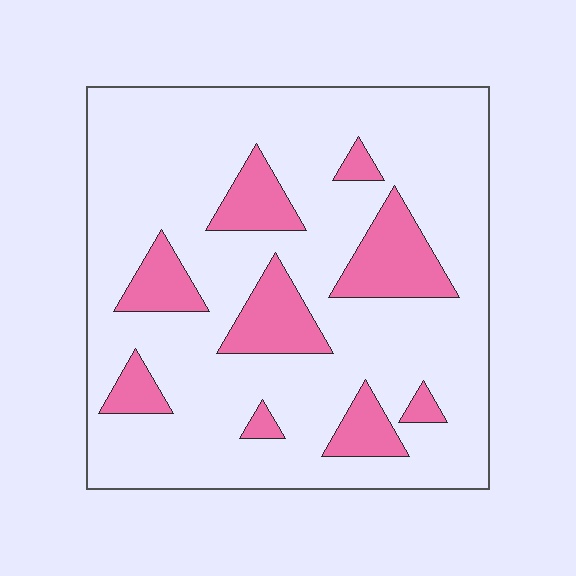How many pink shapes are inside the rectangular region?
9.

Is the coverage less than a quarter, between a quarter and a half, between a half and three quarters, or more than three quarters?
Less than a quarter.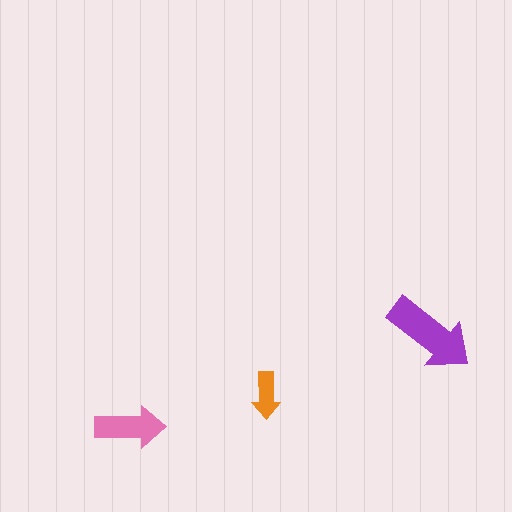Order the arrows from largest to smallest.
the purple one, the pink one, the orange one.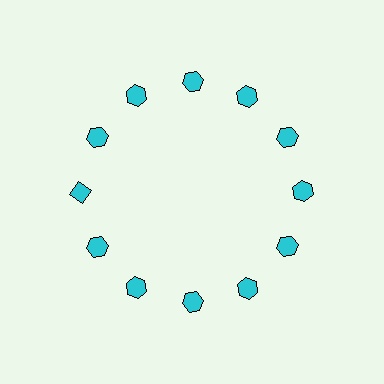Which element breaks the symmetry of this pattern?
The cyan diamond at roughly the 9 o'clock position breaks the symmetry. All other shapes are cyan hexagons.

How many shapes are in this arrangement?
There are 12 shapes arranged in a ring pattern.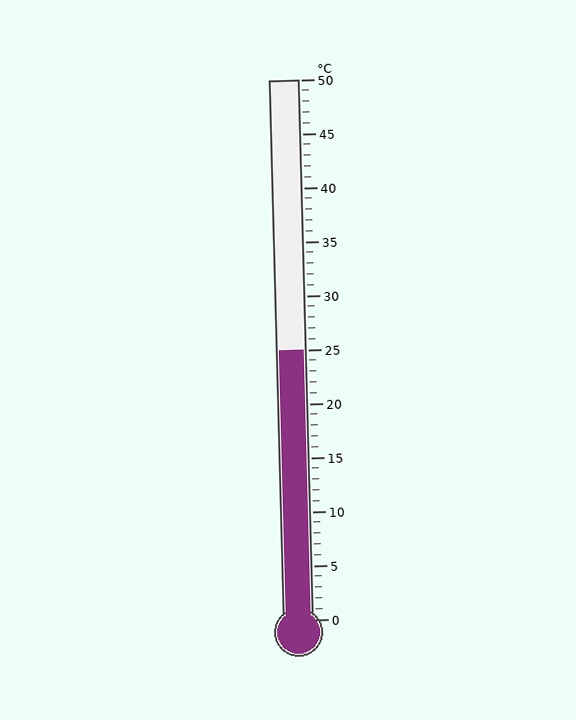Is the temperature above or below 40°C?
The temperature is below 40°C.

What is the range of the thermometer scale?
The thermometer scale ranges from 0°C to 50°C.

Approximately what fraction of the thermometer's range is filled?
The thermometer is filled to approximately 50% of its range.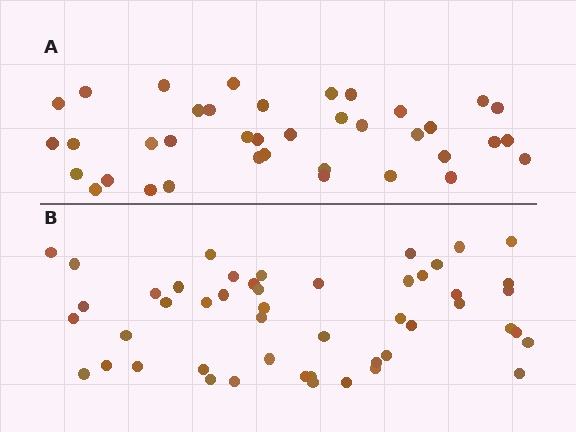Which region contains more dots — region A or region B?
Region B (the bottom region) has more dots.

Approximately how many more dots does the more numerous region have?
Region B has roughly 12 or so more dots than region A.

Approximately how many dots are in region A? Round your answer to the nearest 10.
About 40 dots. (The exact count is 38, which rounds to 40.)